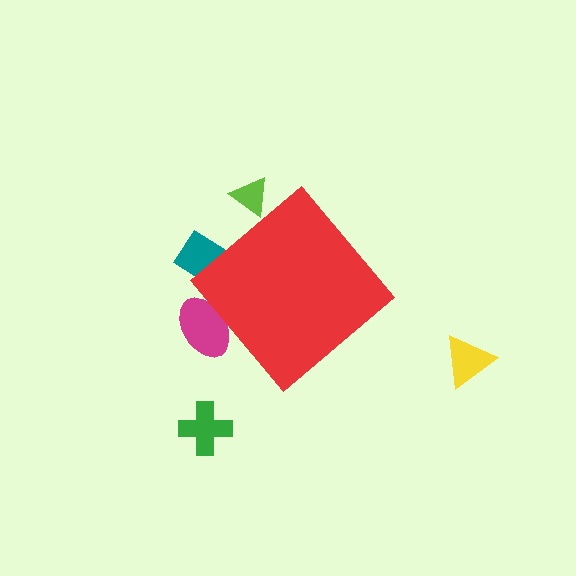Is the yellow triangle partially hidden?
No, the yellow triangle is fully visible.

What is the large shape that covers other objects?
A red diamond.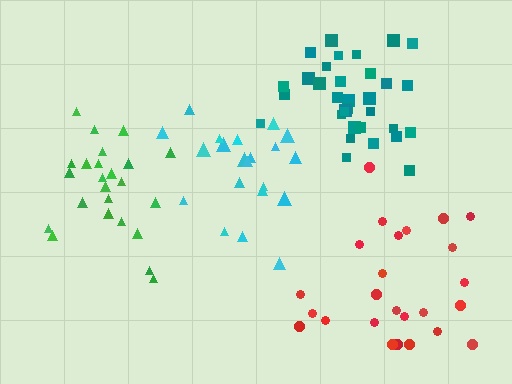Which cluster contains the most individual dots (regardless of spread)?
Teal (33).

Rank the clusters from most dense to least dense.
teal, green, cyan, red.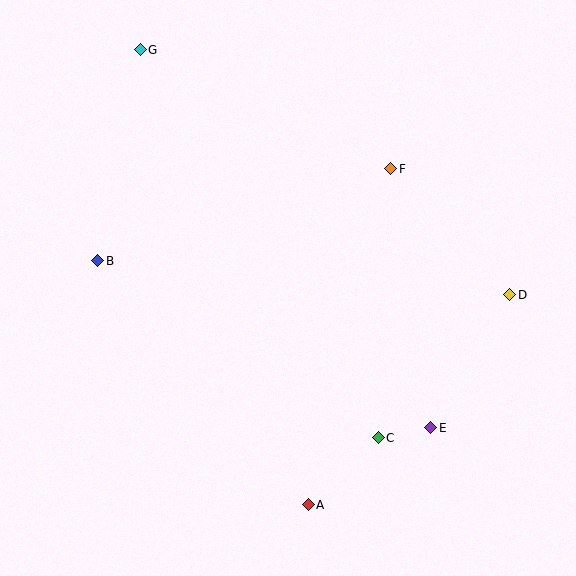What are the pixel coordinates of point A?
Point A is at (308, 505).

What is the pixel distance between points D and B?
The distance between D and B is 413 pixels.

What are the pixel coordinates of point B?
Point B is at (98, 261).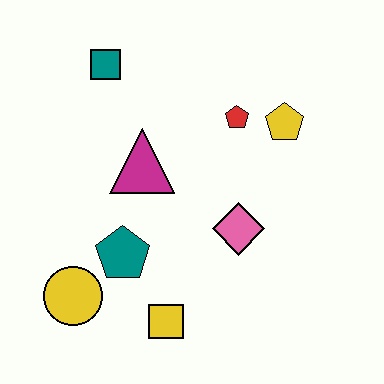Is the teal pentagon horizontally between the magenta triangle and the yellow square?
No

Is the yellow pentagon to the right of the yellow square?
Yes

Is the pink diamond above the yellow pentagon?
No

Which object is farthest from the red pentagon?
The yellow circle is farthest from the red pentagon.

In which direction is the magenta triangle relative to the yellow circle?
The magenta triangle is above the yellow circle.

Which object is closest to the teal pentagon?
The yellow circle is closest to the teal pentagon.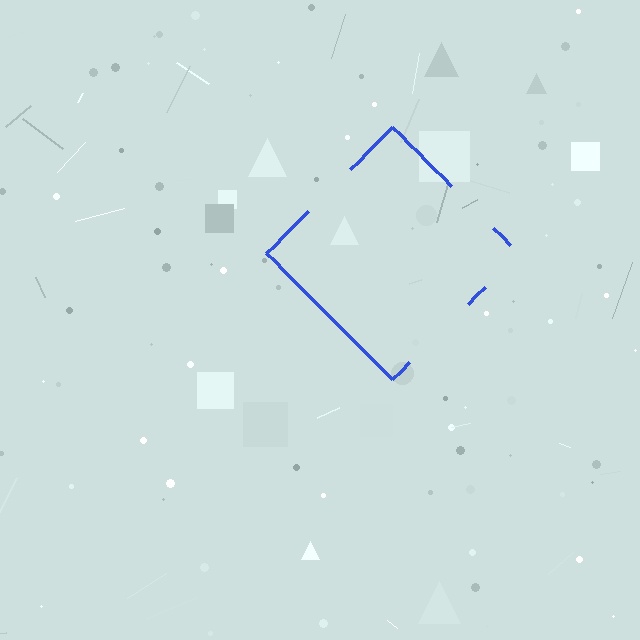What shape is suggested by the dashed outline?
The dashed outline suggests a diamond.